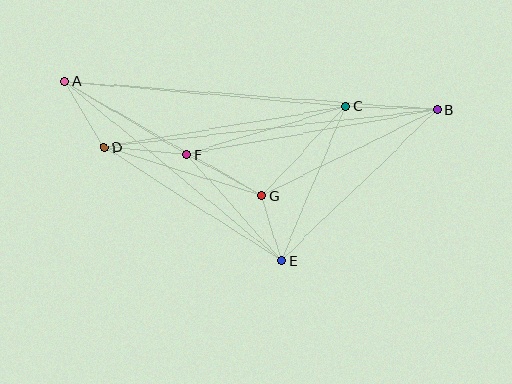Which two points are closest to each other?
Points E and G are closest to each other.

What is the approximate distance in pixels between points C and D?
The distance between C and D is approximately 245 pixels.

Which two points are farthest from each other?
Points A and B are farthest from each other.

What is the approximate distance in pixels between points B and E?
The distance between B and E is approximately 217 pixels.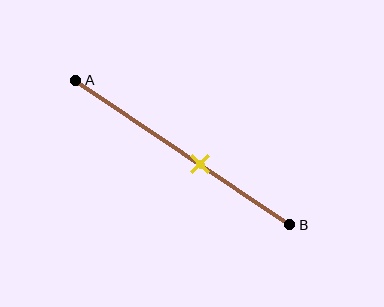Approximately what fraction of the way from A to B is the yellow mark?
The yellow mark is approximately 60% of the way from A to B.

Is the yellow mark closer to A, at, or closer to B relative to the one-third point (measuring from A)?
The yellow mark is closer to point B than the one-third point of segment AB.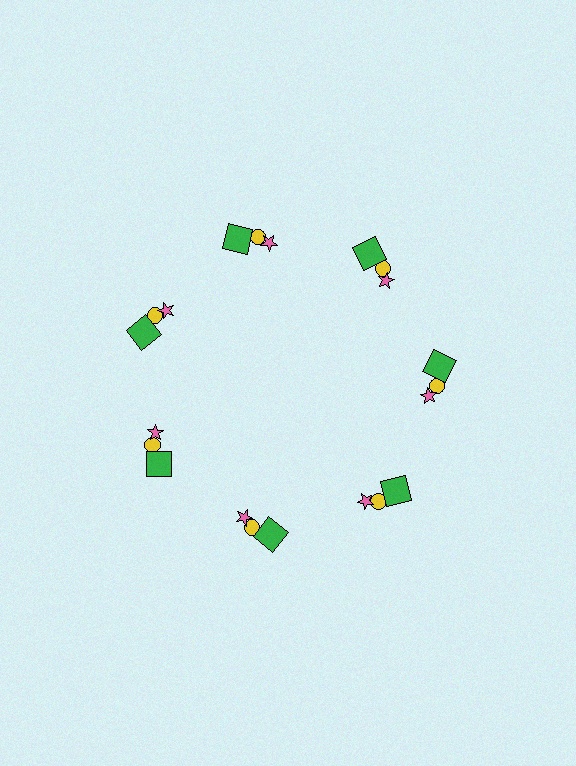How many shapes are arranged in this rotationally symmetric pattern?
There are 21 shapes, arranged in 7 groups of 3.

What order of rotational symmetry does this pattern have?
This pattern has 7-fold rotational symmetry.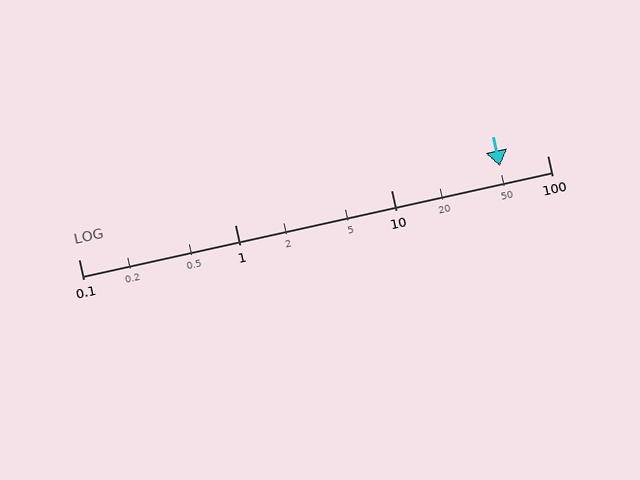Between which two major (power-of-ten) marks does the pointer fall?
The pointer is between 10 and 100.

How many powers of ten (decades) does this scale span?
The scale spans 3 decades, from 0.1 to 100.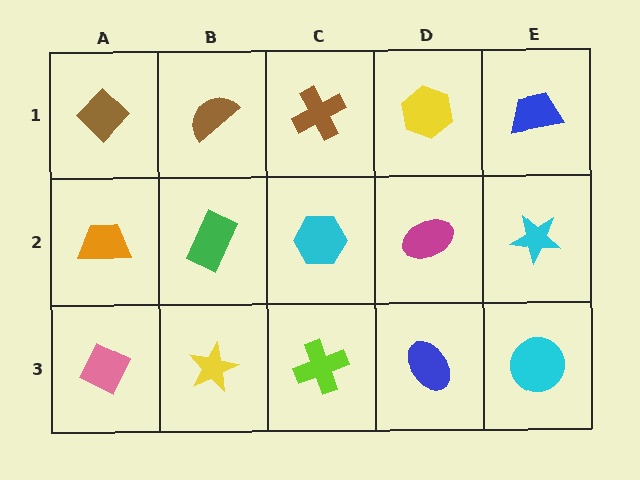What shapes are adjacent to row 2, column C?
A brown cross (row 1, column C), a lime cross (row 3, column C), a green rectangle (row 2, column B), a magenta ellipse (row 2, column D).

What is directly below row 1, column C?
A cyan hexagon.